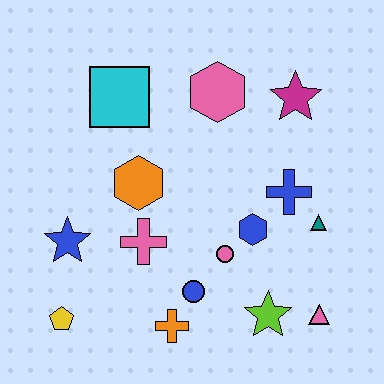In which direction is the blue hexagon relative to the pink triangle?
The blue hexagon is above the pink triangle.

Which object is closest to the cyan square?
The orange hexagon is closest to the cyan square.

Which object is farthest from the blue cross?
The yellow pentagon is farthest from the blue cross.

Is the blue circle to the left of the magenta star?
Yes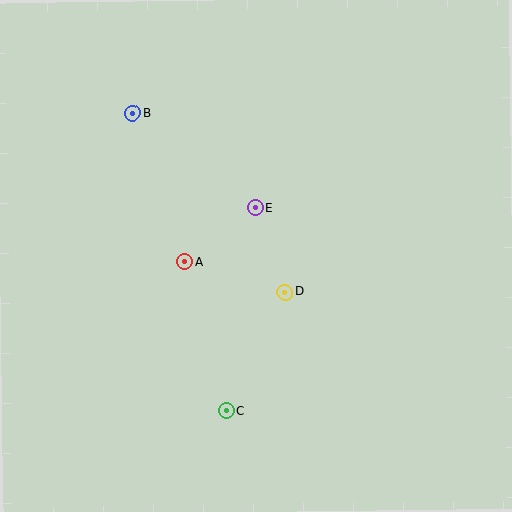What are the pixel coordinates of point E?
Point E is at (256, 208).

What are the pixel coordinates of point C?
Point C is at (226, 411).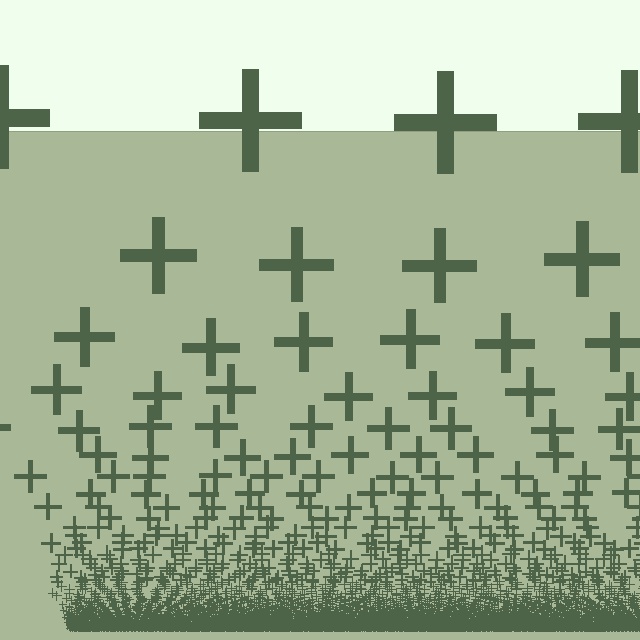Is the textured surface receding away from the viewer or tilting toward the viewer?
The surface appears to tilt toward the viewer. Texture elements get larger and sparser toward the top.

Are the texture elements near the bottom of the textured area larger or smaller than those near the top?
Smaller. The gradient is inverted — elements near the bottom are smaller and denser.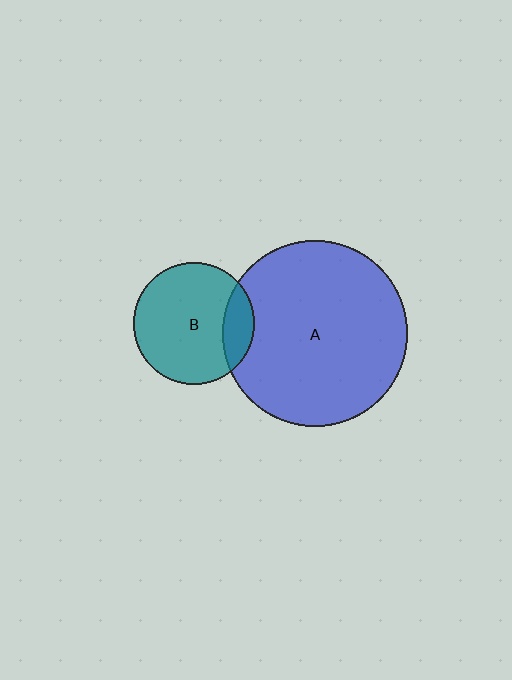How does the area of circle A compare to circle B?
Approximately 2.3 times.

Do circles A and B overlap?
Yes.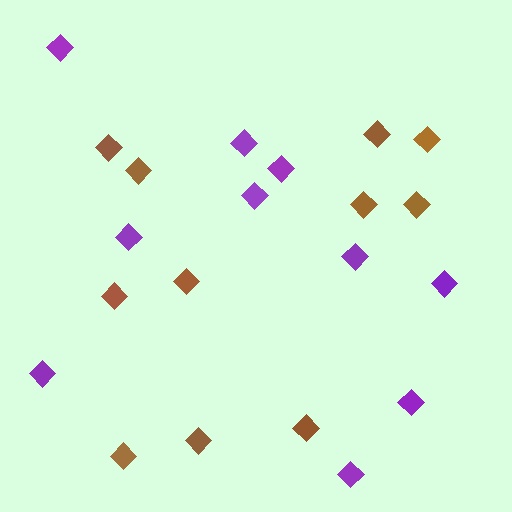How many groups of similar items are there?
There are 2 groups: one group of brown diamonds (11) and one group of purple diamonds (10).